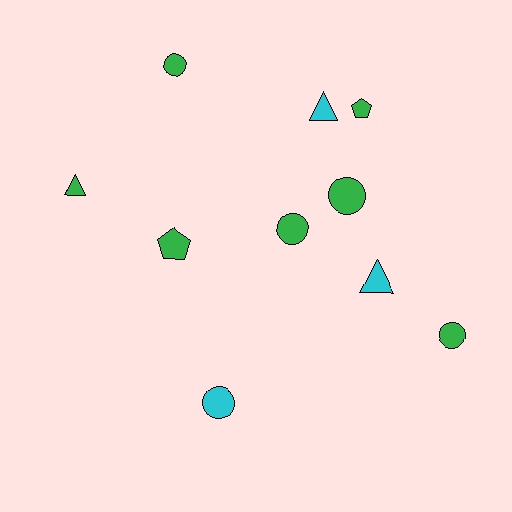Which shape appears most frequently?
Circle, with 5 objects.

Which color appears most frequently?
Green, with 7 objects.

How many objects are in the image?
There are 10 objects.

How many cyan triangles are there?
There are 2 cyan triangles.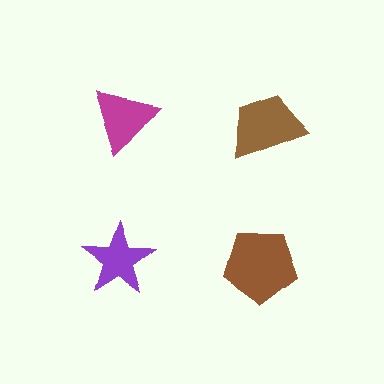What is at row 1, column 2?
A brown trapezoid.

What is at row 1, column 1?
A magenta triangle.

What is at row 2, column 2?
A brown pentagon.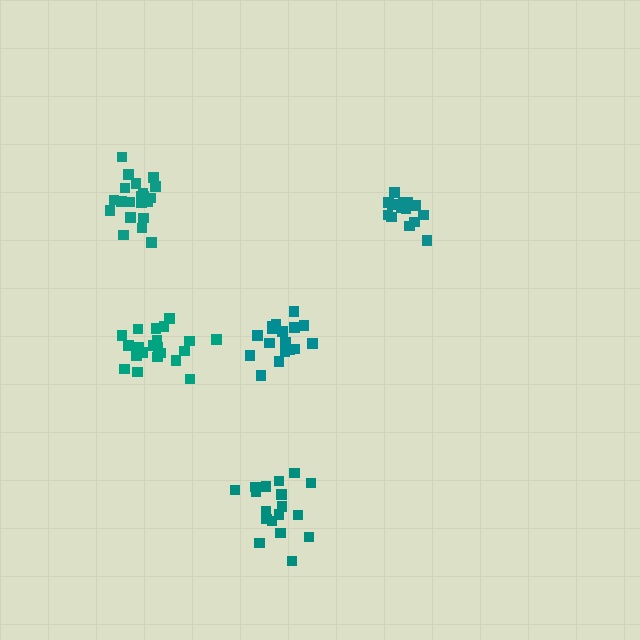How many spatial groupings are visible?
There are 5 spatial groupings.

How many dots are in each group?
Group 1: 16 dots, Group 2: 21 dots, Group 3: 21 dots, Group 4: 18 dots, Group 5: 17 dots (93 total).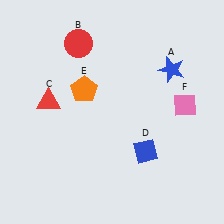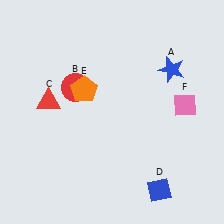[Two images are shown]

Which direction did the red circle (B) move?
The red circle (B) moved down.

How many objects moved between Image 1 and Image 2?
2 objects moved between the two images.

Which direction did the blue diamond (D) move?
The blue diamond (D) moved down.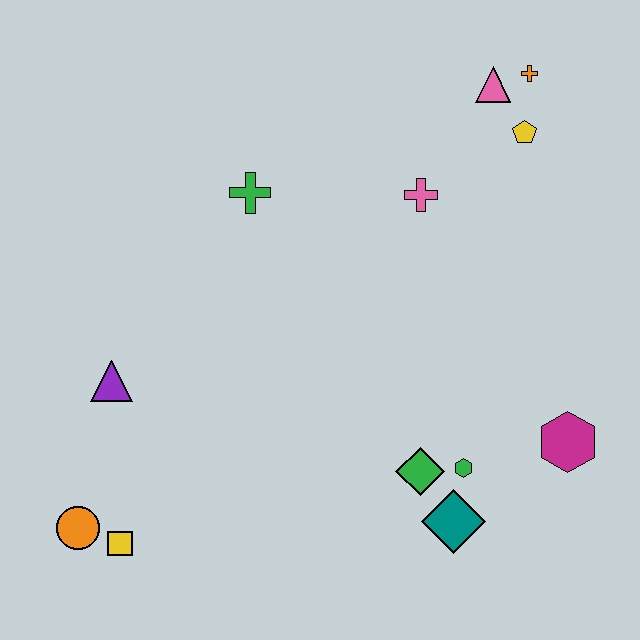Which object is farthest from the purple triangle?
The orange cross is farthest from the purple triangle.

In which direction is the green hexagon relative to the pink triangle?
The green hexagon is below the pink triangle.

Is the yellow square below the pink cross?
Yes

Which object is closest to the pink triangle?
The orange cross is closest to the pink triangle.